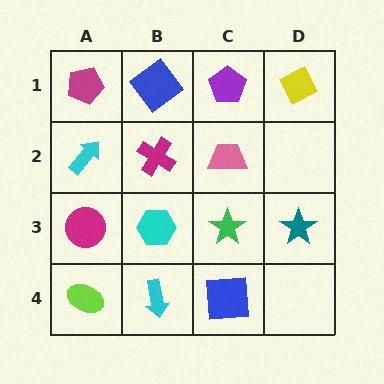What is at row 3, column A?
A magenta circle.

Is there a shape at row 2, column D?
No, that cell is empty.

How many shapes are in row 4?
3 shapes.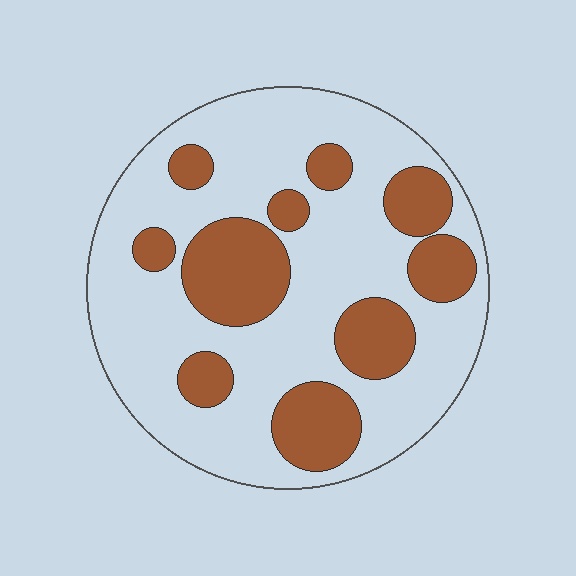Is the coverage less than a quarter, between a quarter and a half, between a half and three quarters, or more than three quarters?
Between a quarter and a half.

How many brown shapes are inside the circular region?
10.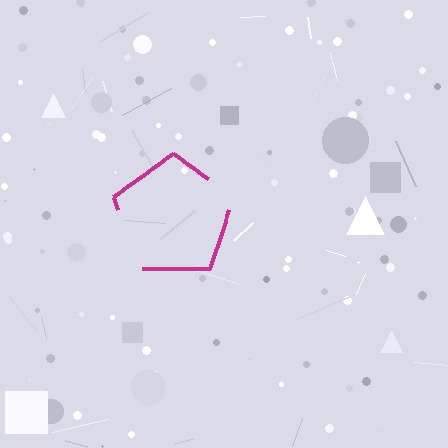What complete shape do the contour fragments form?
The contour fragments form a pentagon.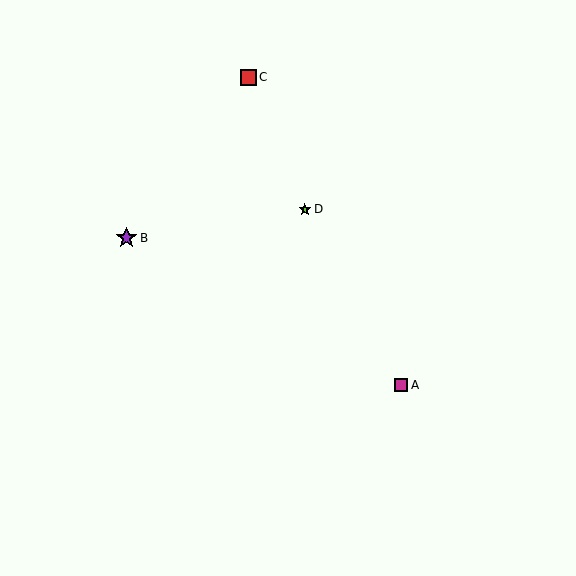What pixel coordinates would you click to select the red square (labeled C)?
Click at (248, 77) to select the red square C.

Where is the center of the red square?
The center of the red square is at (248, 77).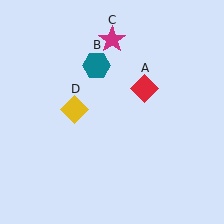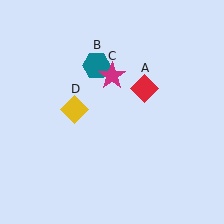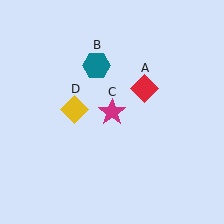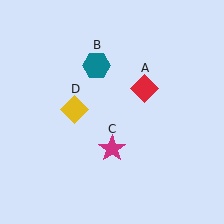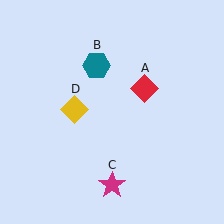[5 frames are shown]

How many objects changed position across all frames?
1 object changed position: magenta star (object C).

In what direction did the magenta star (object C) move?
The magenta star (object C) moved down.